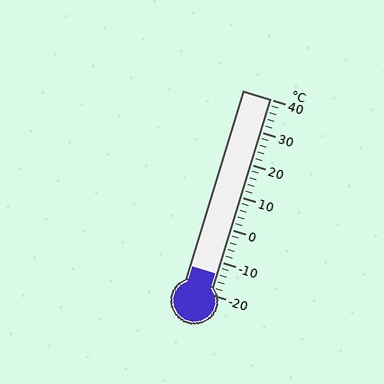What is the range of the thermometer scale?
The thermometer scale ranges from -20°C to 40°C.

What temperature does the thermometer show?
The thermometer shows approximately -14°C.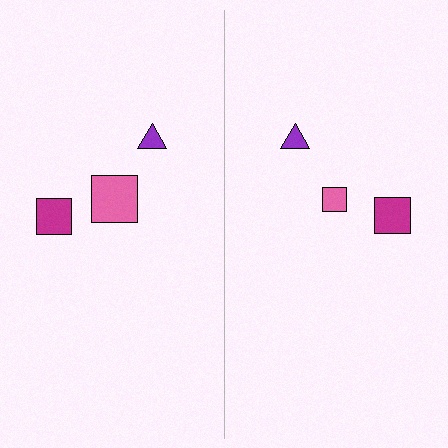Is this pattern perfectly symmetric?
No, the pattern is not perfectly symmetric. The pink square on the right side has a different size than its mirror counterpart.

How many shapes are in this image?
There are 6 shapes in this image.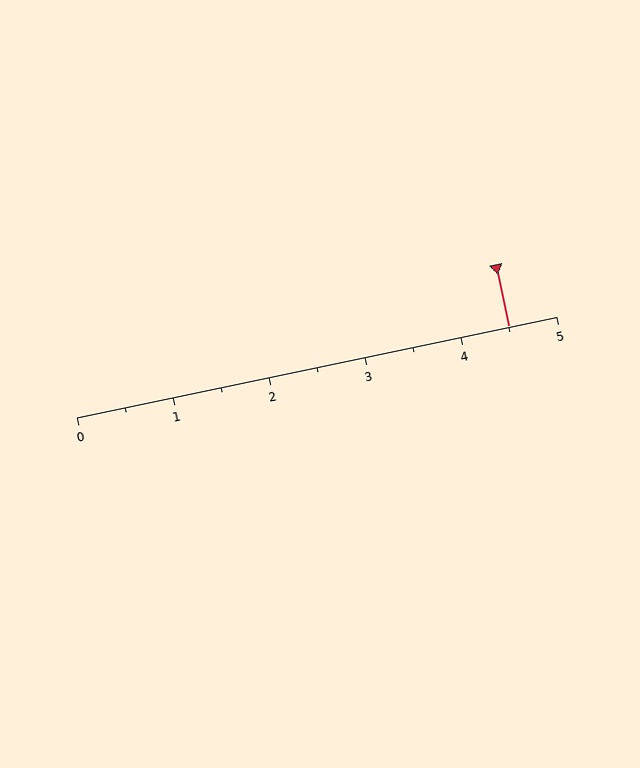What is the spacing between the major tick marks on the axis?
The major ticks are spaced 1 apart.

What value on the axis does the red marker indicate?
The marker indicates approximately 4.5.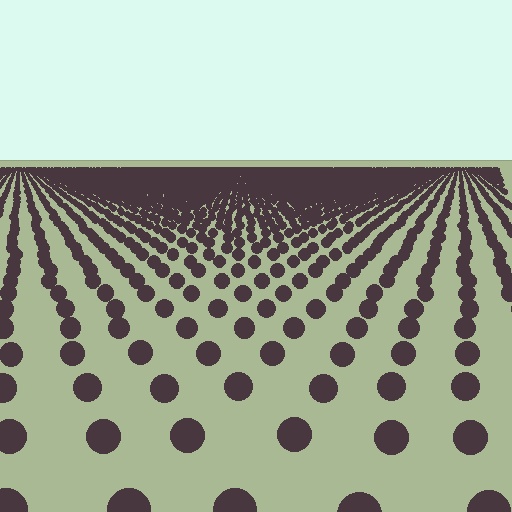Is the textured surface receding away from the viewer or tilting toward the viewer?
The surface is receding away from the viewer. Texture elements get smaller and denser toward the top.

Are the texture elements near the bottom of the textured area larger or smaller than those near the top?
Larger. Near the bottom, elements are closer to the viewer and appear at a bigger on-screen size.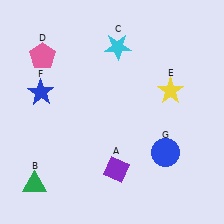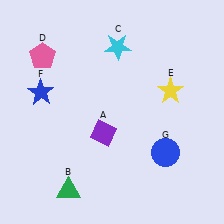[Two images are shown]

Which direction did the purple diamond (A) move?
The purple diamond (A) moved up.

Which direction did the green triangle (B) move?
The green triangle (B) moved right.